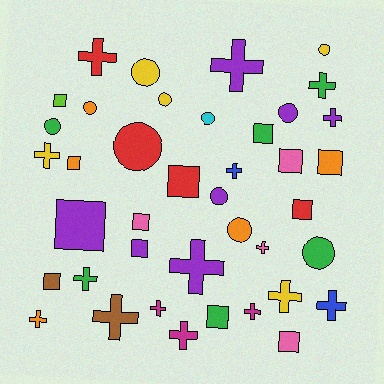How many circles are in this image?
There are 11 circles.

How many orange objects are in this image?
There are 5 orange objects.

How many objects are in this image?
There are 40 objects.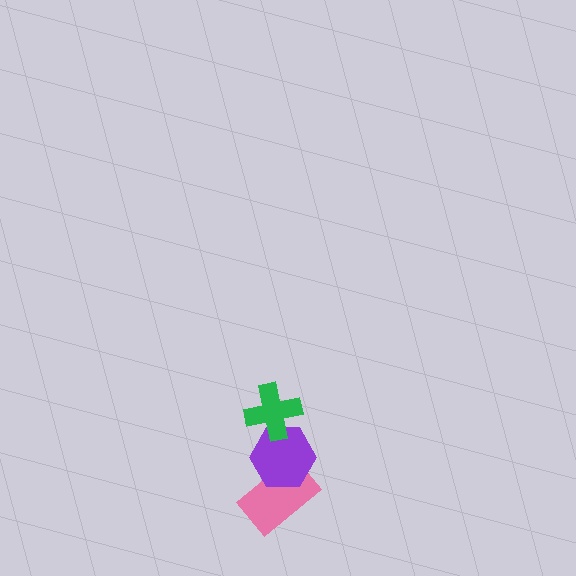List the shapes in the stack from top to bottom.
From top to bottom: the green cross, the purple hexagon, the pink rectangle.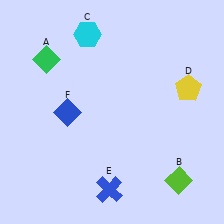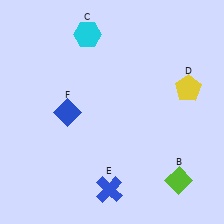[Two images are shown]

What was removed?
The green diamond (A) was removed in Image 2.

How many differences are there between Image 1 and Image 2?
There is 1 difference between the two images.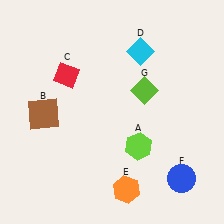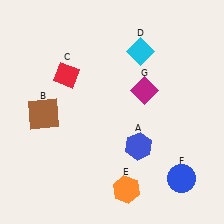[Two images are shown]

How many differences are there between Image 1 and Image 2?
There are 2 differences between the two images.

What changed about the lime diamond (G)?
In Image 1, G is lime. In Image 2, it changed to magenta.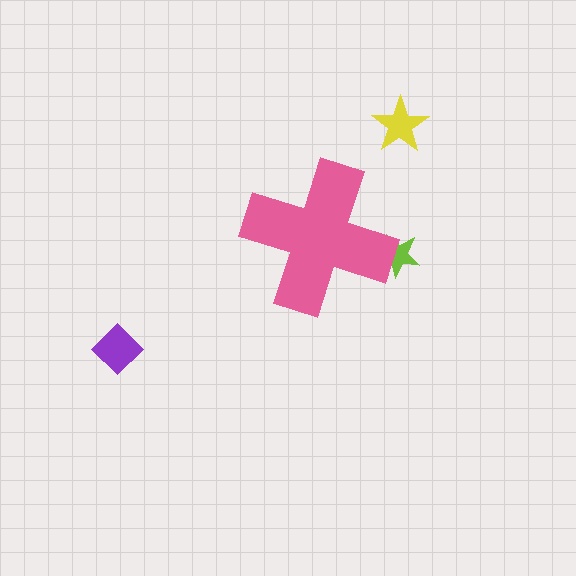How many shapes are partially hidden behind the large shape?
1 shape is partially hidden.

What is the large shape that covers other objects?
A pink cross.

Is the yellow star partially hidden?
No, the yellow star is fully visible.